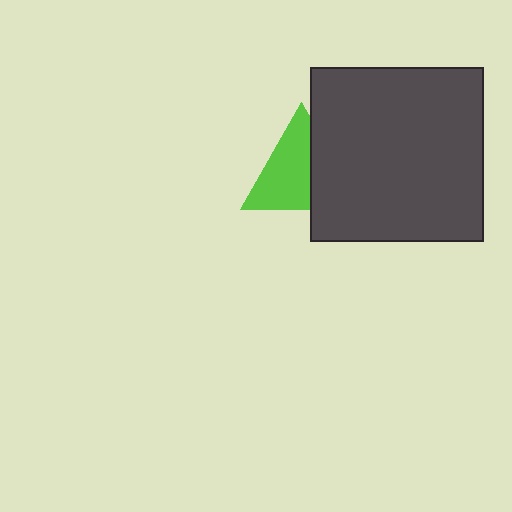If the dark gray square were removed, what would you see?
You would see the complete lime triangle.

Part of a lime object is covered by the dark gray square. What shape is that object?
It is a triangle.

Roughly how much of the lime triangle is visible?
About half of it is visible (roughly 62%).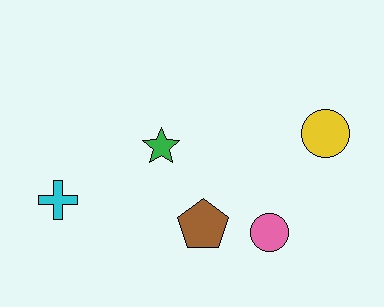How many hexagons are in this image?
There are no hexagons.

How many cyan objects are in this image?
There is 1 cyan object.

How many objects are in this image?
There are 5 objects.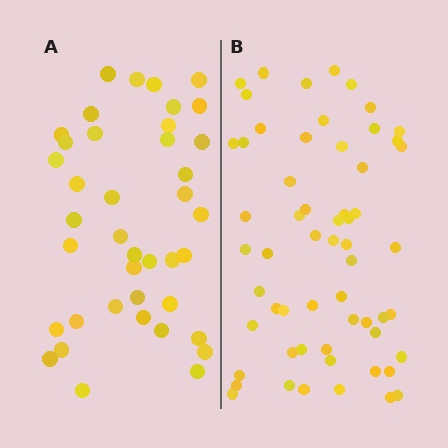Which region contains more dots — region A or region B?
Region B (the right region) has more dots.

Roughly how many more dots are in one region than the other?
Region B has approximately 20 more dots than region A.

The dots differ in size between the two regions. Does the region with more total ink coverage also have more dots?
No. Region A has more total ink coverage because its dots are larger, but region B actually contains more individual dots. Total area can be misleading — the number of items is what matters here.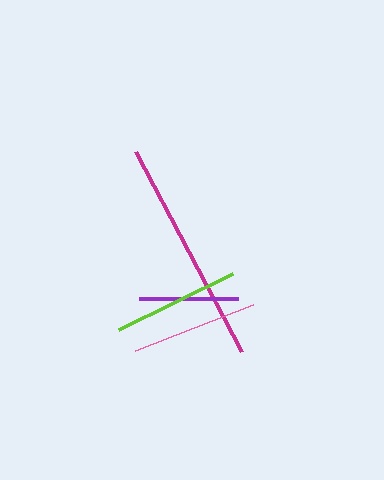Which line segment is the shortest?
The purple line is the shortest at approximately 99 pixels.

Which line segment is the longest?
The magenta line is the longest at approximately 227 pixels.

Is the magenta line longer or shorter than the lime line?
The magenta line is longer than the lime line.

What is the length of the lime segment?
The lime segment is approximately 126 pixels long.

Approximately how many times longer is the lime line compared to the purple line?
The lime line is approximately 1.3 times the length of the purple line.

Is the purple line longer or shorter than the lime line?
The lime line is longer than the purple line.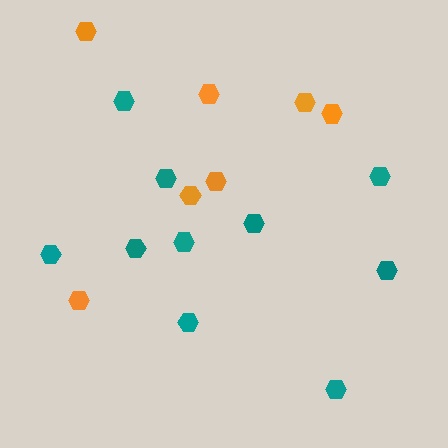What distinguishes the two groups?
There are 2 groups: one group of teal hexagons (10) and one group of orange hexagons (7).